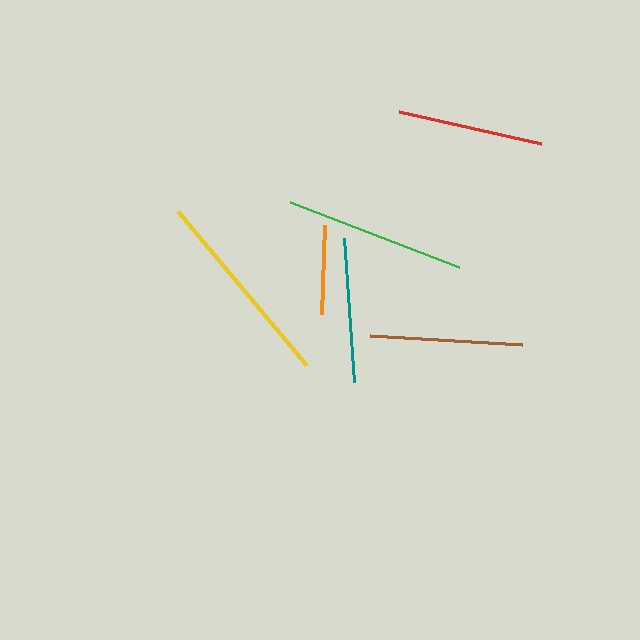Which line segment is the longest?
The yellow line is the longest at approximately 201 pixels.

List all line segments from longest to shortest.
From longest to shortest: yellow, green, brown, red, teal, orange.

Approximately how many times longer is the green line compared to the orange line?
The green line is approximately 2.0 times the length of the orange line.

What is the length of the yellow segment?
The yellow segment is approximately 201 pixels long.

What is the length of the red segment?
The red segment is approximately 145 pixels long.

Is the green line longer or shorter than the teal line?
The green line is longer than the teal line.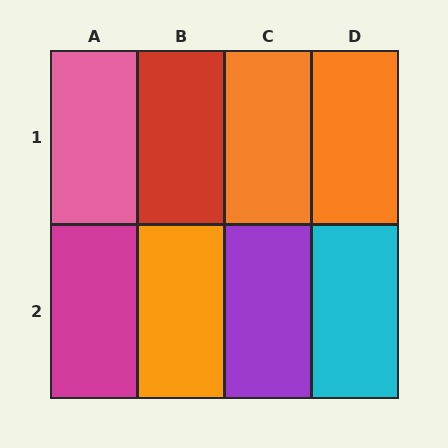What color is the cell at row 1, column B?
Red.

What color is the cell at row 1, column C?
Orange.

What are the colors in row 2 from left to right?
Magenta, orange, purple, cyan.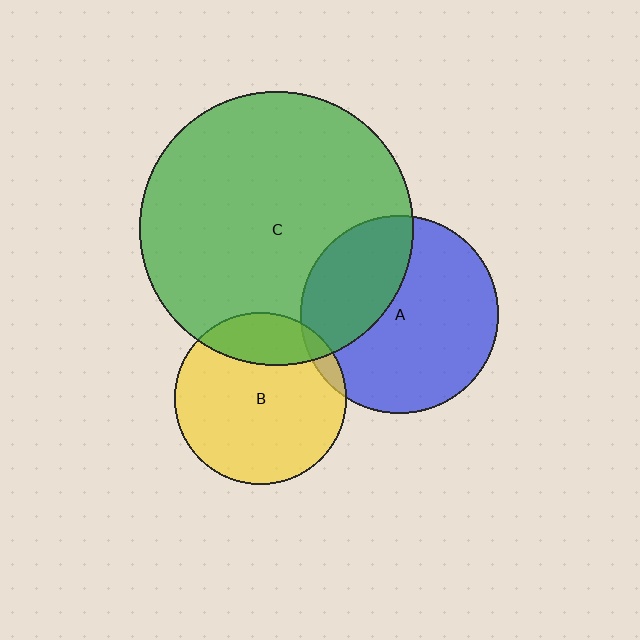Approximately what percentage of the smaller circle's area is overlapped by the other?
Approximately 35%.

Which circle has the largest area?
Circle C (green).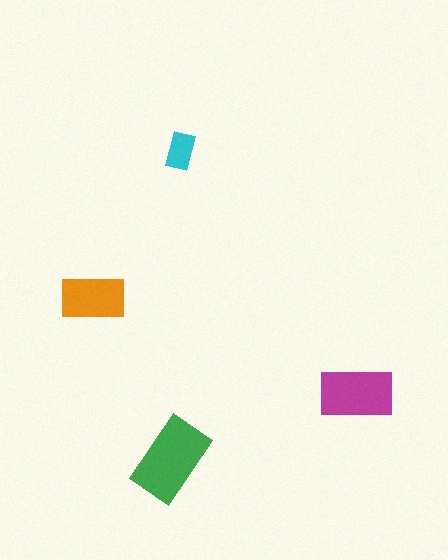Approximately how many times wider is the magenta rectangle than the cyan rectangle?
About 2 times wider.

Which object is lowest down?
The green rectangle is bottommost.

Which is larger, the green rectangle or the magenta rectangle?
The green one.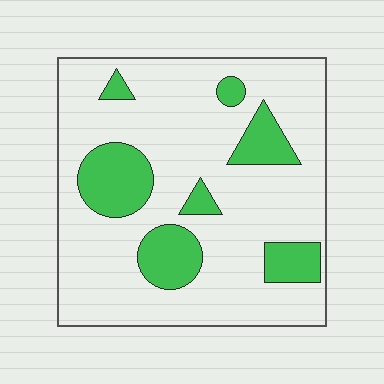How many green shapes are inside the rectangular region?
7.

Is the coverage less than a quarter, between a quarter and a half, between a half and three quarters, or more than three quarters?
Less than a quarter.